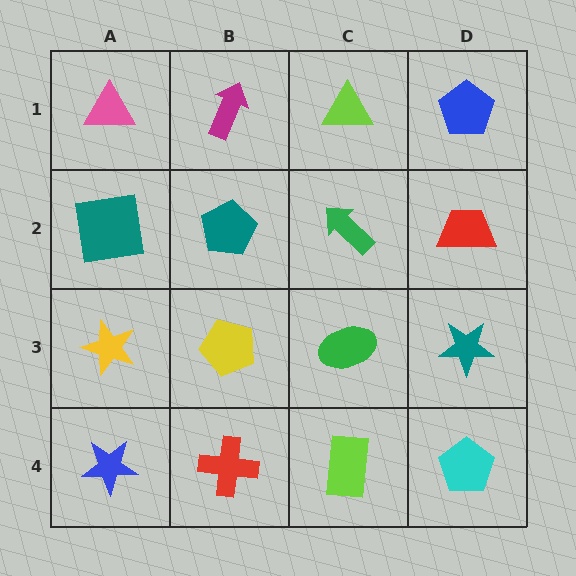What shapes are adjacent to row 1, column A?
A teal square (row 2, column A), a magenta arrow (row 1, column B).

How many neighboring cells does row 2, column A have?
3.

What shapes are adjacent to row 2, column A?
A pink triangle (row 1, column A), a yellow star (row 3, column A), a teal pentagon (row 2, column B).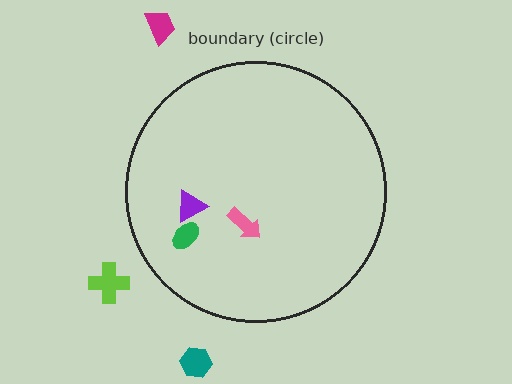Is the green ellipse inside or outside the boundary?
Inside.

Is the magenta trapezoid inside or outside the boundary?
Outside.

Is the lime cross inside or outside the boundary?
Outside.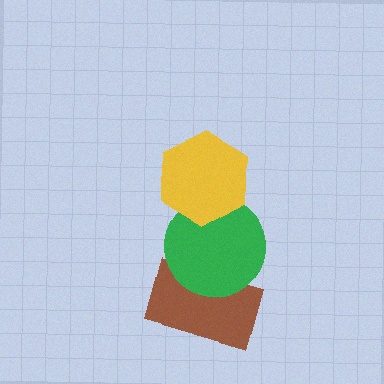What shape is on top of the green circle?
The yellow hexagon is on top of the green circle.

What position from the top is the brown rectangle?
The brown rectangle is 3rd from the top.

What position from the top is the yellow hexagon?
The yellow hexagon is 1st from the top.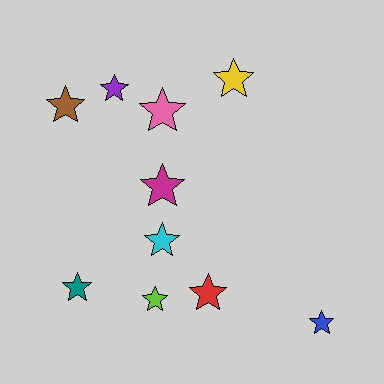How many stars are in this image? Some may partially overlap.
There are 10 stars.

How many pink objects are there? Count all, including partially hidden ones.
There is 1 pink object.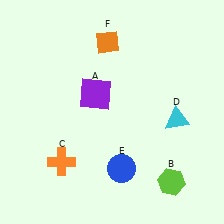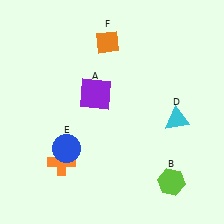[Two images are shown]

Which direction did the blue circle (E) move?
The blue circle (E) moved left.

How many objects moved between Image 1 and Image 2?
1 object moved between the two images.